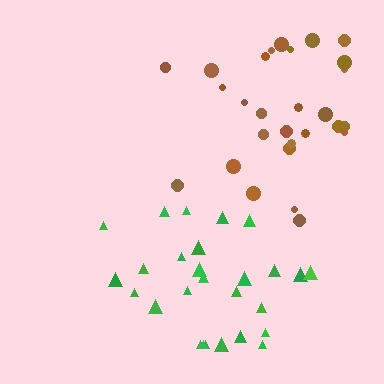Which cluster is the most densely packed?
Brown.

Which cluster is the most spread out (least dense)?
Green.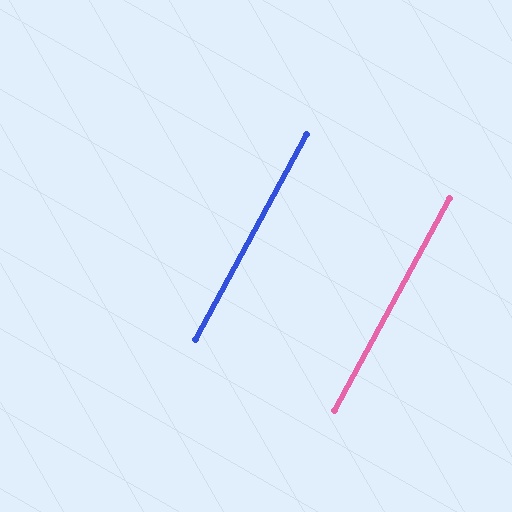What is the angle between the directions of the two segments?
Approximately 0 degrees.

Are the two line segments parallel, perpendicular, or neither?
Parallel — their directions differ by only 0.0°.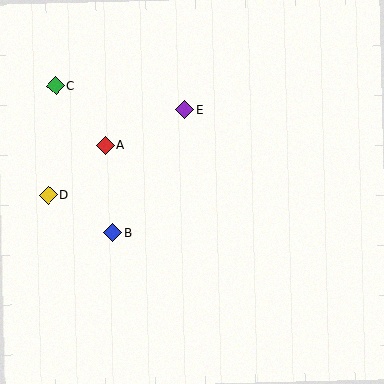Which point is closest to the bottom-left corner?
Point B is closest to the bottom-left corner.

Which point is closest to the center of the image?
Point E at (185, 110) is closest to the center.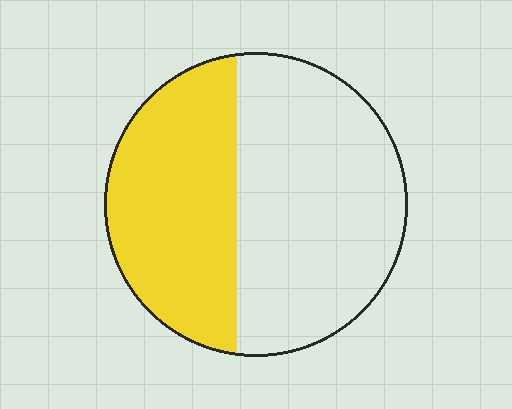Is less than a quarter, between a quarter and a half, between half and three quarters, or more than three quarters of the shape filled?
Between a quarter and a half.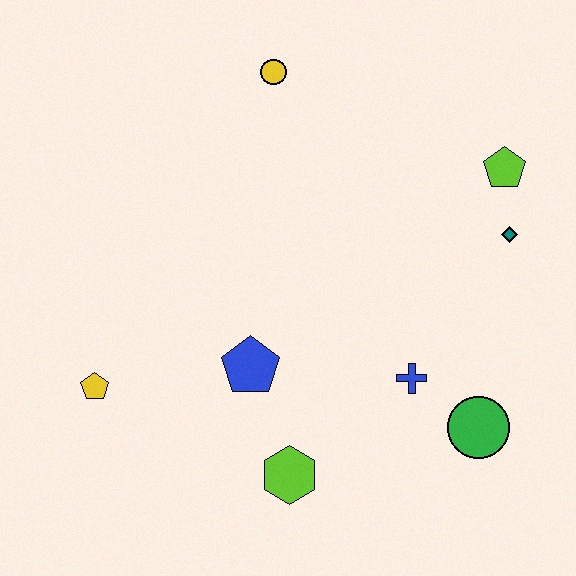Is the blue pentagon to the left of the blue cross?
Yes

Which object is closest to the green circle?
The blue cross is closest to the green circle.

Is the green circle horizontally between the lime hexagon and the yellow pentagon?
No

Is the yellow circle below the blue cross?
No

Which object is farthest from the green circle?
The yellow circle is farthest from the green circle.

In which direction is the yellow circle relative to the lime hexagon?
The yellow circle is above the lime hexagon.